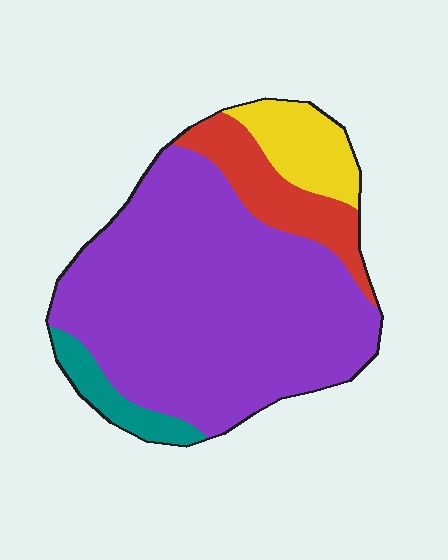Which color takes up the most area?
Purple, at roughly 70%.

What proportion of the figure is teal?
Teal covers roughly 5% of the figure.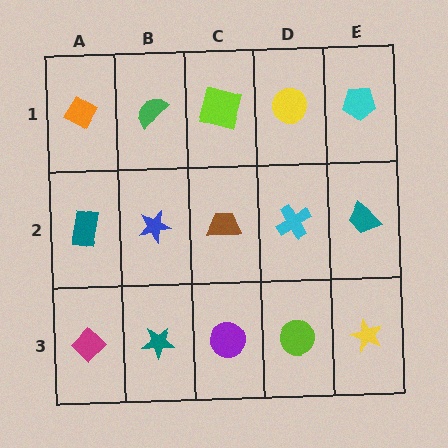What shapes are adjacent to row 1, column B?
A blue star (row 2, column B), an orange diamond (row 1, column A), a lime square (row 1, column C).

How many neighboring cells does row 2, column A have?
3.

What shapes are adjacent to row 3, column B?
A blue star (row 2, column B), a magenta diamond (row 3, column A), a purple circle (row 3, column C).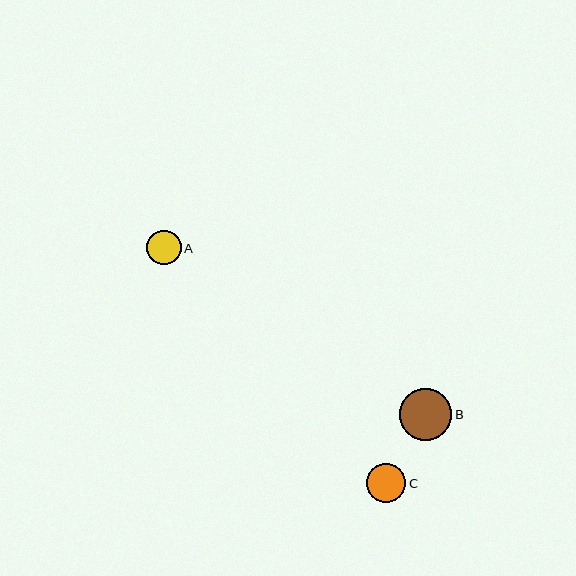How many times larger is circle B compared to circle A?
Circle B is approximately 1.5 times the size of circle A.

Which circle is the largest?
Circle B is the largest with a size of approximately 52 pixels.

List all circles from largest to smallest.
From largest to smallest: B, C, A.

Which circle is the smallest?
Circle A is the smallest with a size of approximately 35 pixels.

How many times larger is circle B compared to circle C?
Circle B is approximately 1.3 times the size of circle C.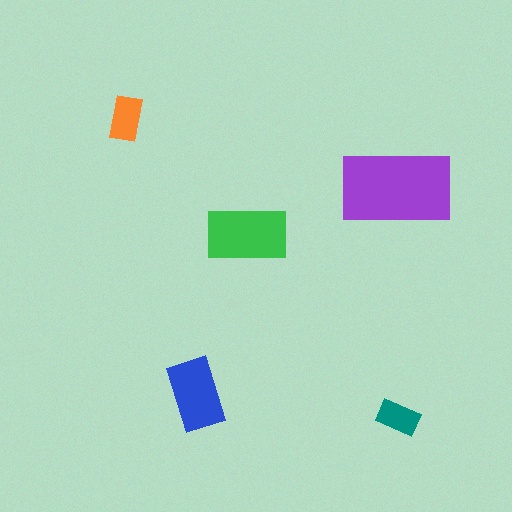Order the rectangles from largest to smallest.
the purple one, the green one, the blue one, the orange one, the teal one.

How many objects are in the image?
There are 5 objects in the image.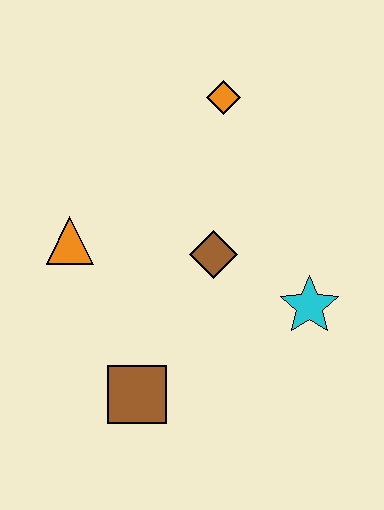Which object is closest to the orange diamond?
The brown diamond is closest to the orange diamond.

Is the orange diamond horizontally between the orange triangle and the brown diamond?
No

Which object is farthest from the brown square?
The orange diamond is farthest from the brown square.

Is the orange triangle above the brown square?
Yes